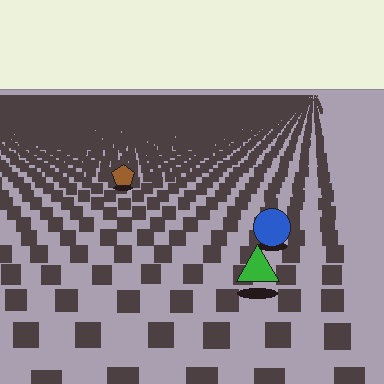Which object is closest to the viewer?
The green triangle is closest. The texture marks near it are larger and more spread out.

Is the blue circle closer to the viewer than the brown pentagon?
Yes. The blue circle is closer — you can tell from the texture gradient: the ground texture is coarser near it.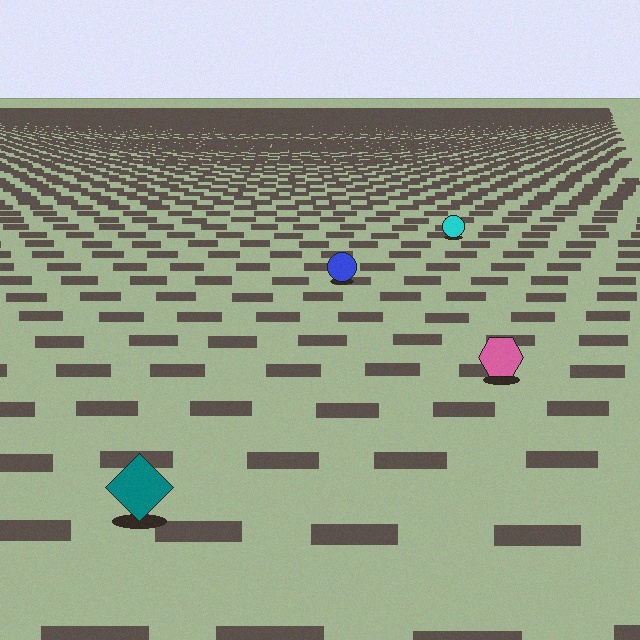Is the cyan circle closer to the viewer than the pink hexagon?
No. The pink hexagon is closer — you can tell from the texture gradient: the ground texture is coarser near it.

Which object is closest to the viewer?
The teal diamond is closest. The texture marks near it are larger and more spread out.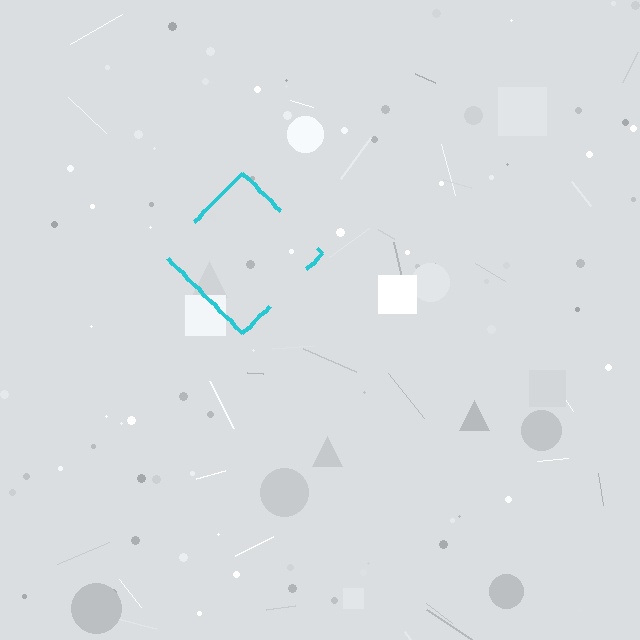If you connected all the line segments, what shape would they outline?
They would outline a diamond.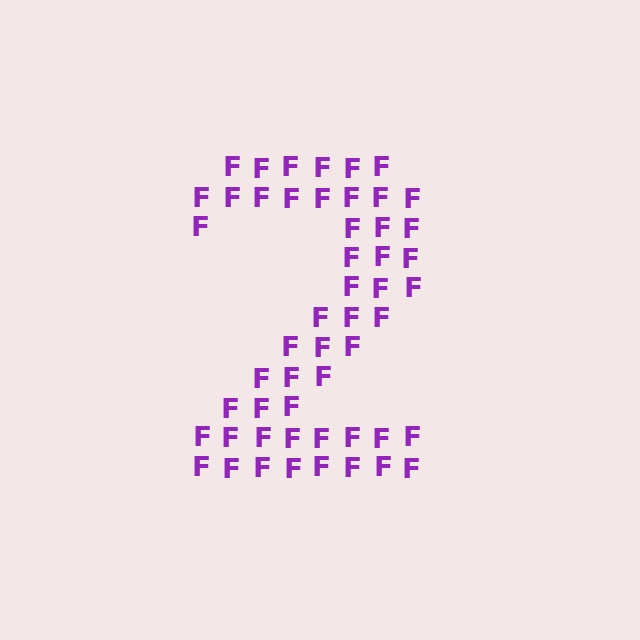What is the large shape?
The large shape is the digit 2.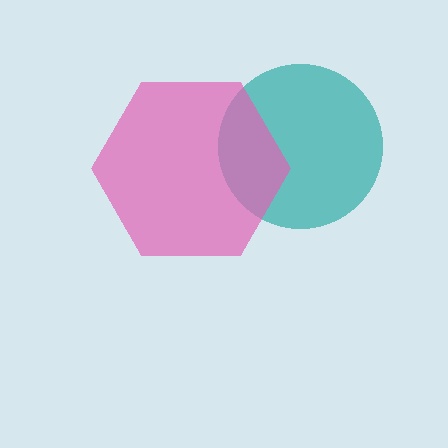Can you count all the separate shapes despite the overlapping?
Yes, there are 2 separate shapes.